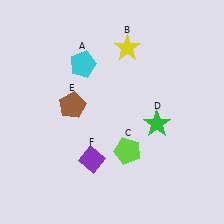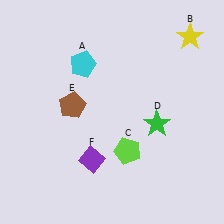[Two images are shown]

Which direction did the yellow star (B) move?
The yellow star (B) moved right.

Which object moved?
The yellow star (B) moved right.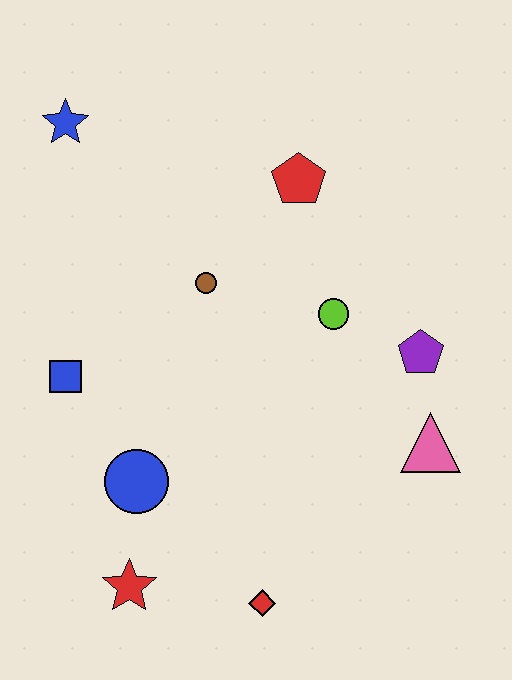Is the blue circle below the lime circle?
Yes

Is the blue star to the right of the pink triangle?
No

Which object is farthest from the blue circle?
The blue star is farthest from the blue circle.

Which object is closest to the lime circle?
The purple pentagon is closest to the lime circle.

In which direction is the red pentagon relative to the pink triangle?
The red pentagon is above the pink triangle.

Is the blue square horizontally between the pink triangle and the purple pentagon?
No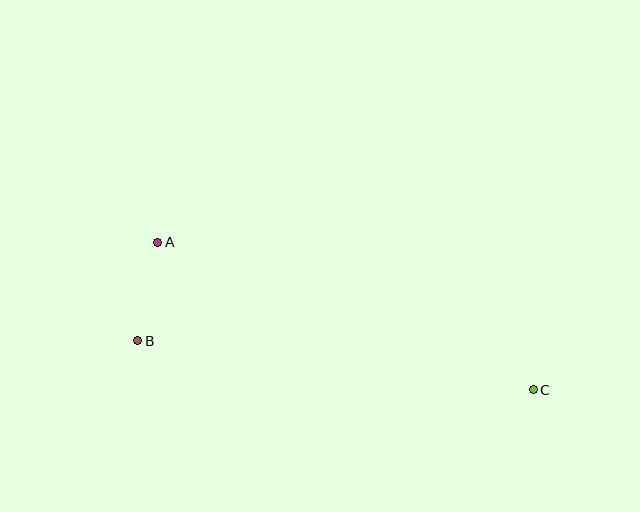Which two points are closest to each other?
Points A and B are closest to each other.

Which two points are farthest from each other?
Points A and C are farthest from each other.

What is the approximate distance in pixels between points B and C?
The distance between B and C is approximately 398 pixels.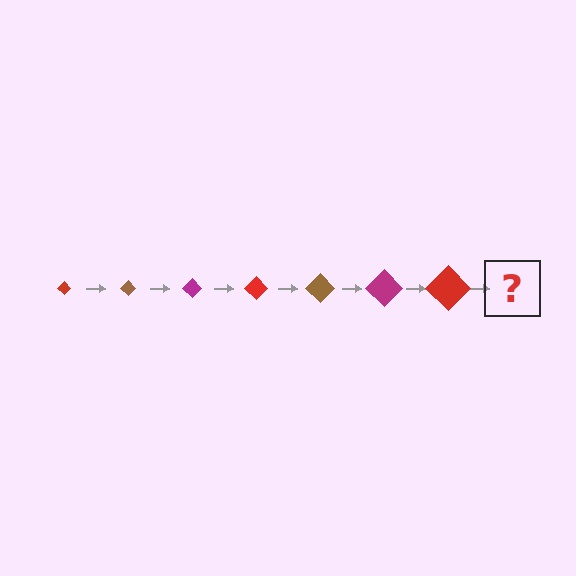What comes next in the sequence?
The next element should be a brown diamond, larger than the previous one.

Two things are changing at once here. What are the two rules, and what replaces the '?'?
The two rules are that the diamond grows larger each step and the color cycles through red, brown, and magenta. The '?' should be a brown diamond, larger than the previous one.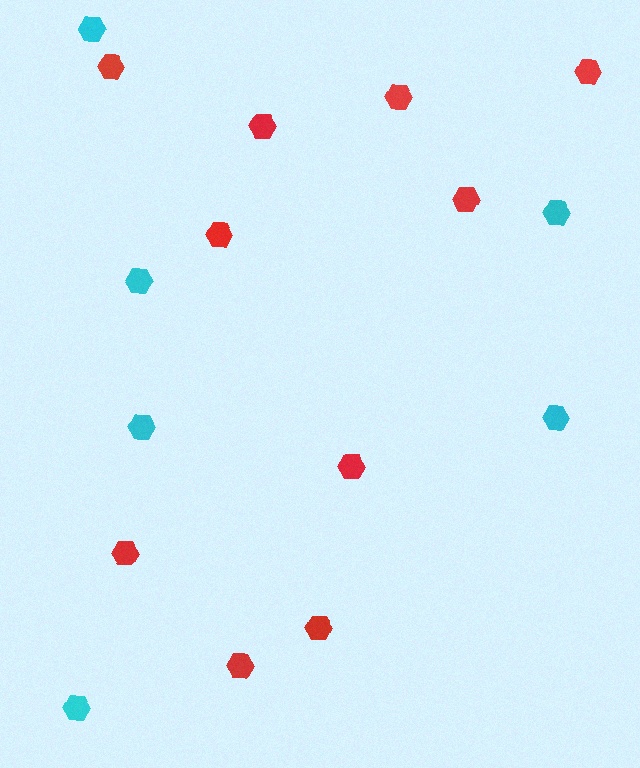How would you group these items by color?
There are 2 groups: one group of cyan hexagons (6) and one group of red hexagons (10).